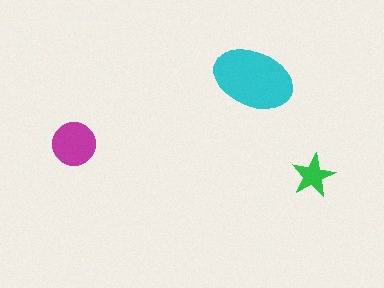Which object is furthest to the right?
The green star is rightmost.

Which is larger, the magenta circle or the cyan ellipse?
The cyan ellipse.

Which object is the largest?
The cyan ellipse.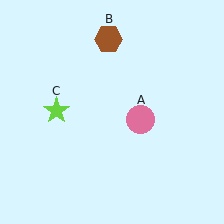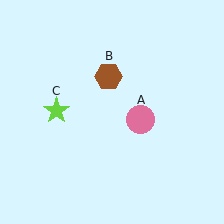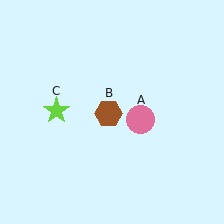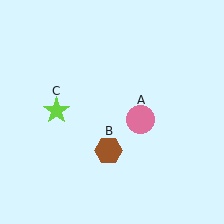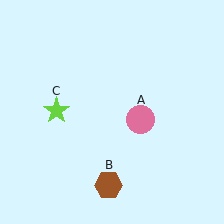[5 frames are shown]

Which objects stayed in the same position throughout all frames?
Pink circle (object A) and lime star (object C) remained stationary.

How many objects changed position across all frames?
1 object changed position: brown hexagon (object B).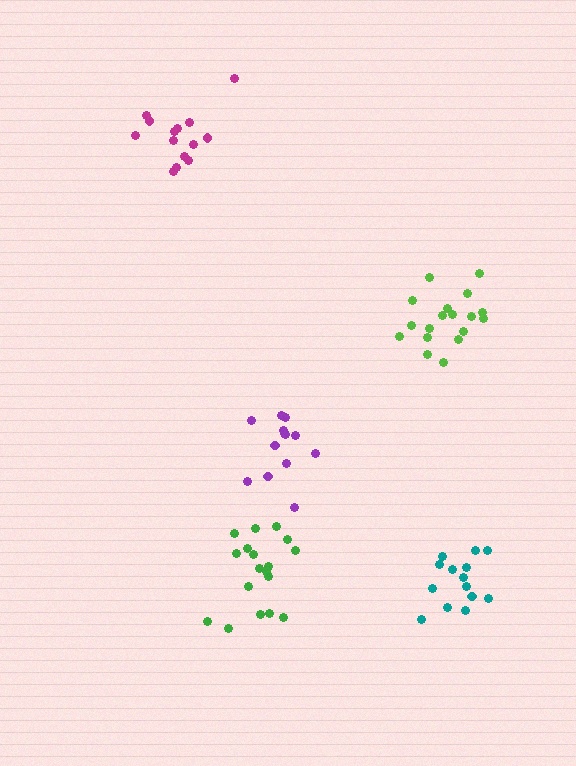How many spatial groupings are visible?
There are 5 spatial groupings.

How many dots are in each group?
Group 1: 18 dots, Group 2: 18 dots, Group 3: 14 dots, Group 4: 14 dots, Group 5: 14 dots (78 total).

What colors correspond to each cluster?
The clusters are colored: green, lime, magenta, purple, teal.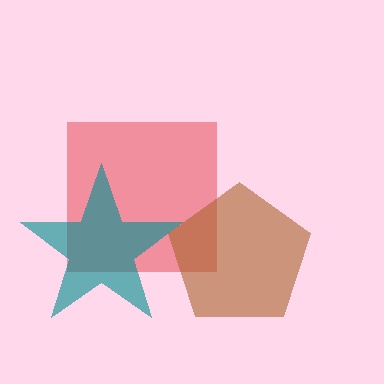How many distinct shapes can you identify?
There are 3 distinct shapes: a red square, a brown pentagon, a teal star.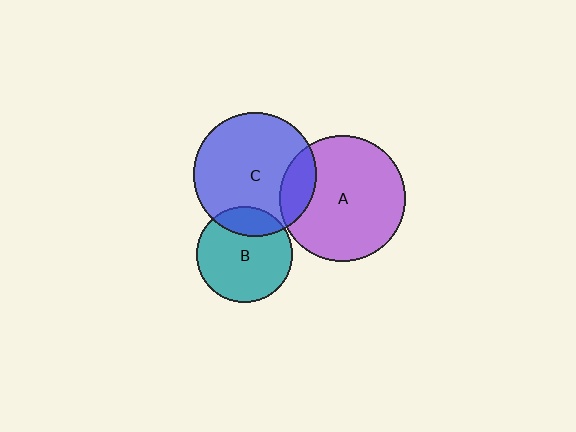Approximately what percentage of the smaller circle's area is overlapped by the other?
Approximately 15%.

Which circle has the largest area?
Circle A (purple).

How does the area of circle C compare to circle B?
Approximately 1.7 times.